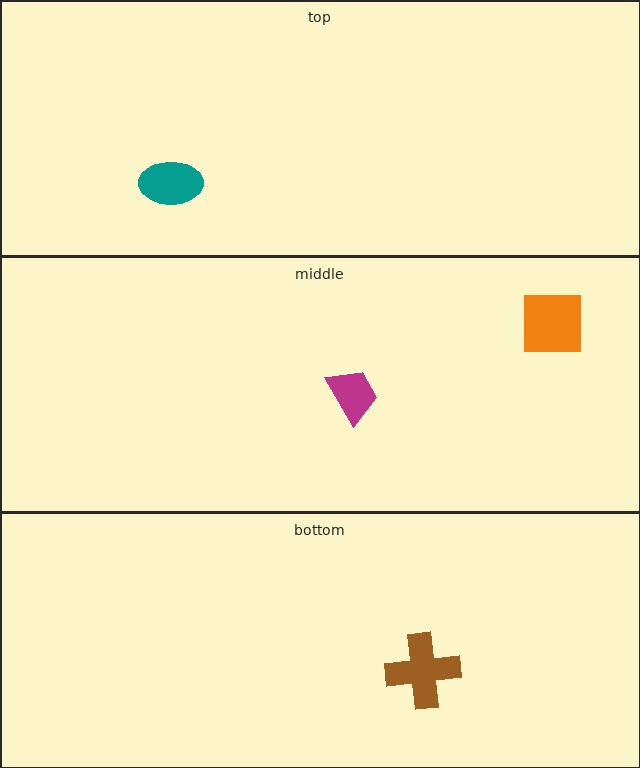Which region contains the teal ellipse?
The top region.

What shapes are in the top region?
The teal ellipse.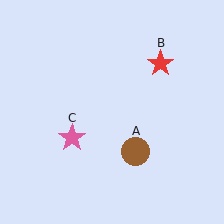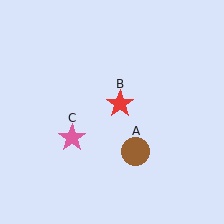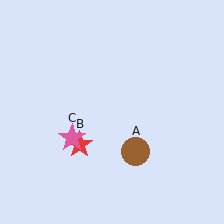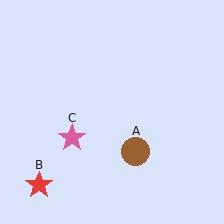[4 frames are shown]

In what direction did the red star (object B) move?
The red star (object B) moved down and to the left.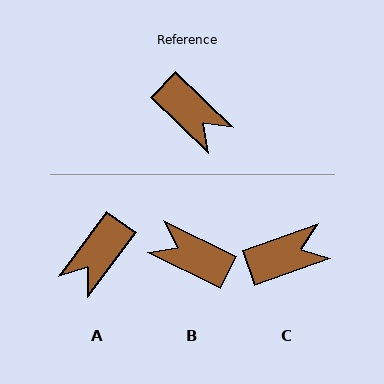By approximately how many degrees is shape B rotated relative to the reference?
Approximately 162 degrees clockwise.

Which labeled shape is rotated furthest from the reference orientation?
B, about 162 degrees away.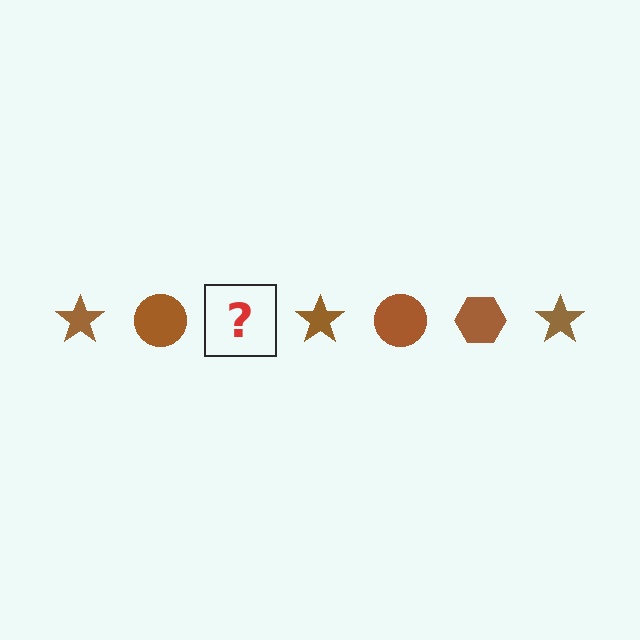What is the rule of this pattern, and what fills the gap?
The rule is that the pattern cycles through star, circle, hexagon shapes in brown. The gap should be filled with a brown hexagon.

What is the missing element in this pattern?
The missing element is a brown hexagon.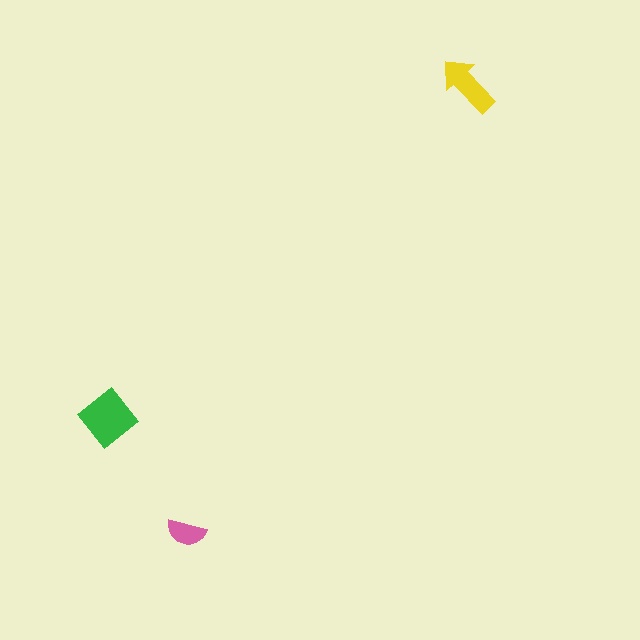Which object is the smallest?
The pink semicircle.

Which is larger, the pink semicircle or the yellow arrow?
The yellow arrow.